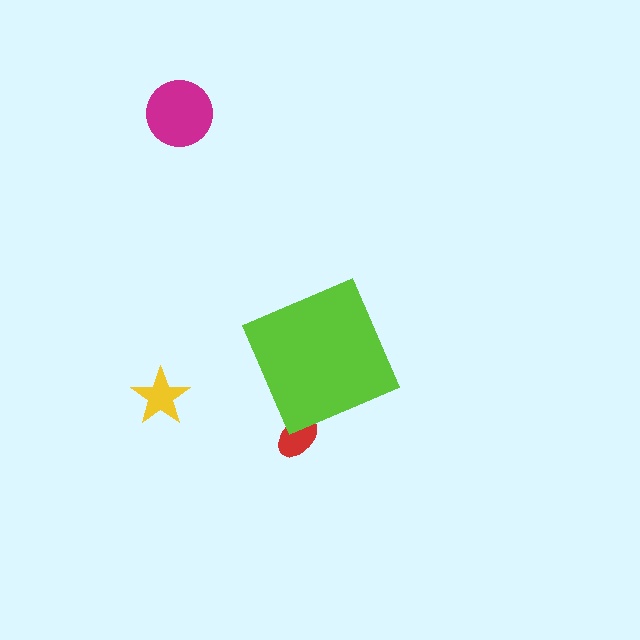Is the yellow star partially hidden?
No, the yellow star is fully visible.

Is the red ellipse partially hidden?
Yes, the red ellipse is partially hidden behind the lime diamond.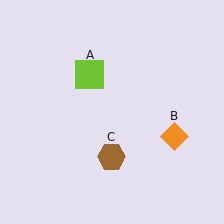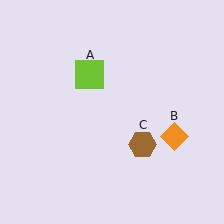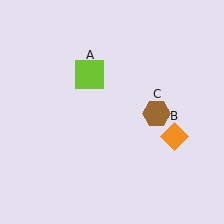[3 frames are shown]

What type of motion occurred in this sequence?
The brown hexagon (object C) rotated counterclockwise around the center of the scene.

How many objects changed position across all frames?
1 object changed position: brown hexagon (object C).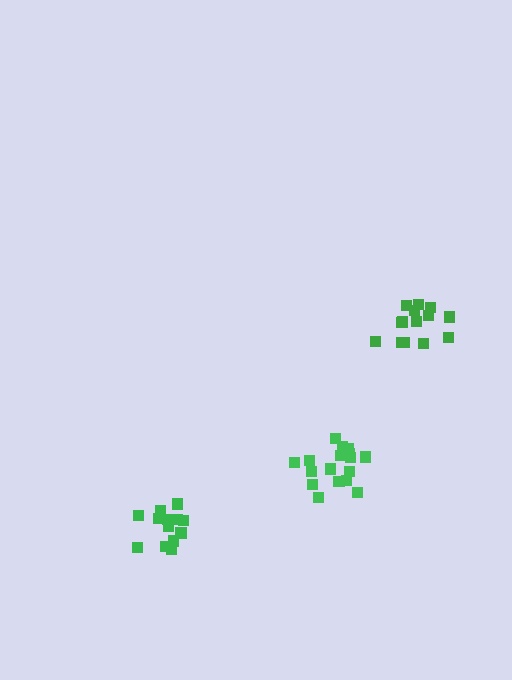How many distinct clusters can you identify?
There are 3 distinct clusters.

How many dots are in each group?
Group 1: 13 dots, Group 2: 14 dots, Group 3: 17 dots (44 total).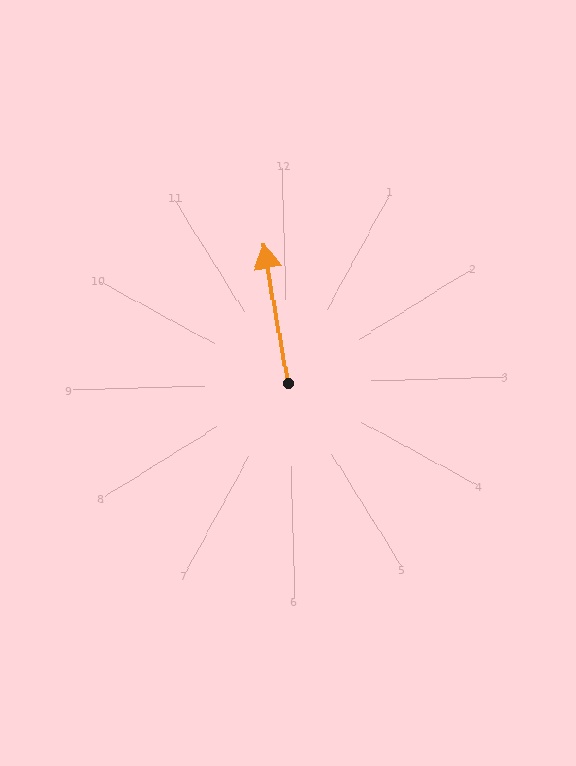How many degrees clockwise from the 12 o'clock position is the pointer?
Approximately 352 degrees.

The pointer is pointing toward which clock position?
Roughly 12 o'clock.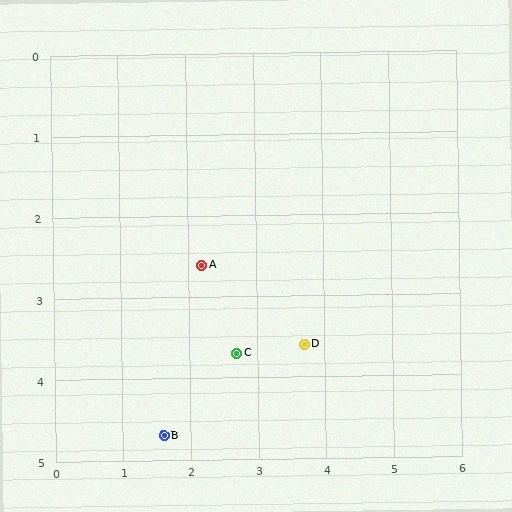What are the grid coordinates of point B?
Point B is at approximately (1.6, 4.7).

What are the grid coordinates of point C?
Point C is at approximately (2.7, 3.7).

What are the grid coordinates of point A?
Point A is at approximately (2.2, 2.6).